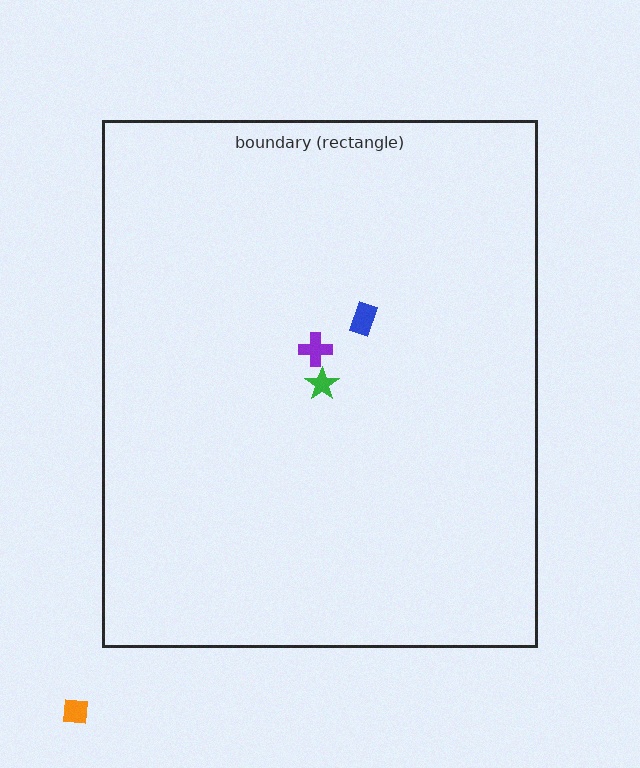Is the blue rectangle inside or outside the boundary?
Inside.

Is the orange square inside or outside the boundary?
Outside.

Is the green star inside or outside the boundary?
Inside.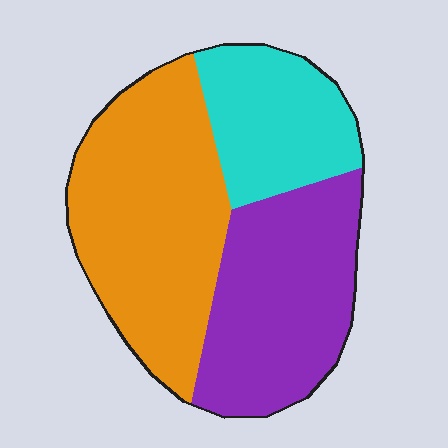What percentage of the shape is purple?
Purple takes up between a quarter and a half of the shape.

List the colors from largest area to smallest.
From largest to smallest: orange, purple, cyan.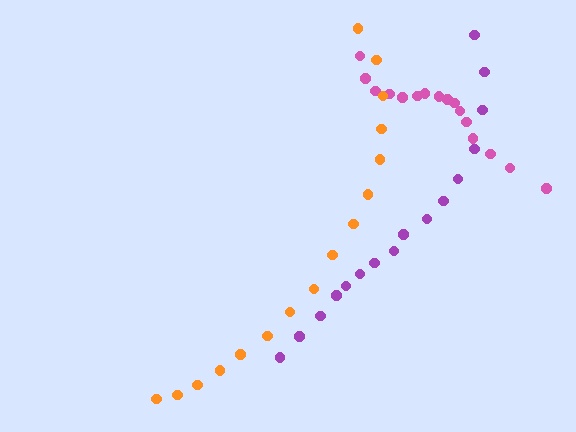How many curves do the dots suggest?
There are 3 distinct paths.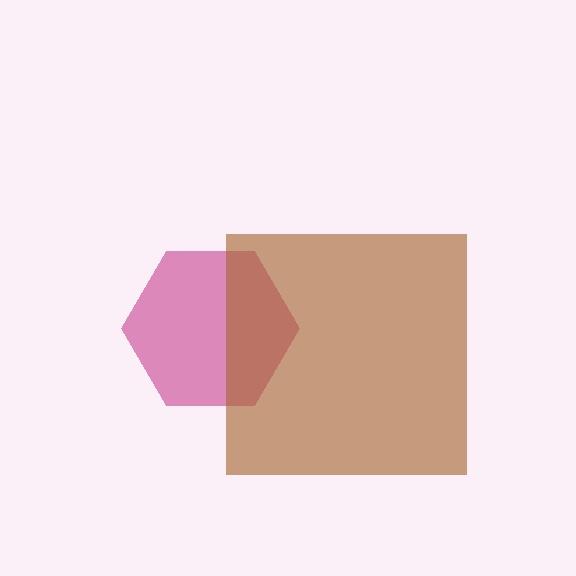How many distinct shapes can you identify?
There are 2 distinct shapes: a magenta hexagon, a brown square.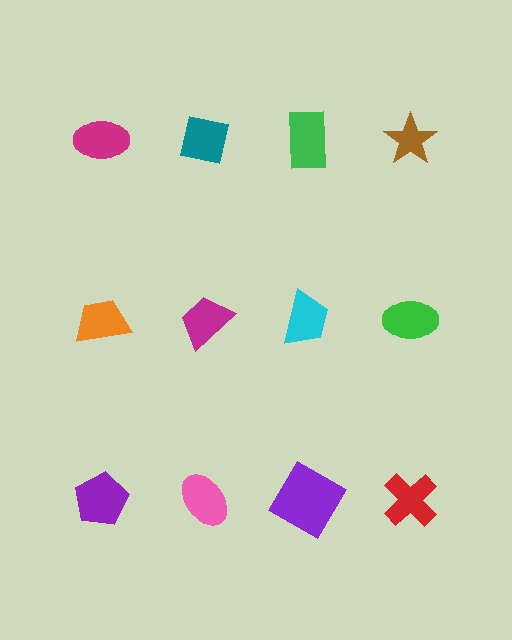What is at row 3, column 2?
A pink ellipse.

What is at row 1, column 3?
A green rectangle.